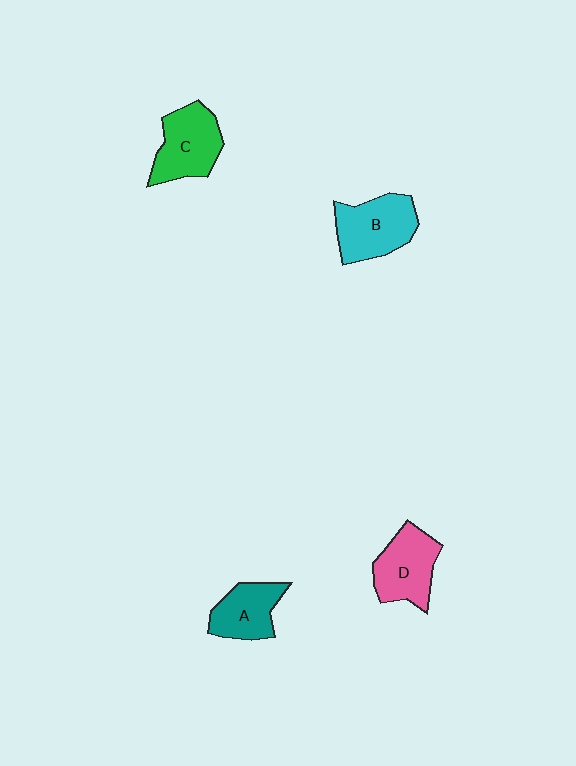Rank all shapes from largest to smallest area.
From largest to smallest: B (cyan), C (green), D (pink), A (teal).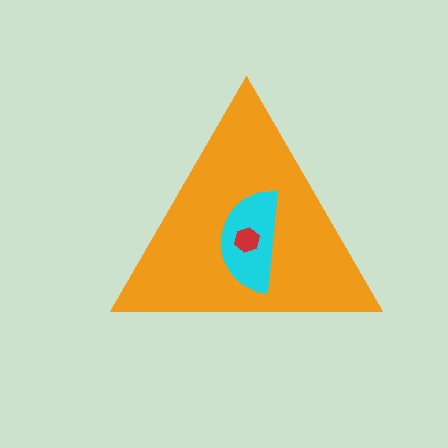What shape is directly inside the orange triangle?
The cyan semicircle.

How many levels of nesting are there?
3.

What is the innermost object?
The red hexagon.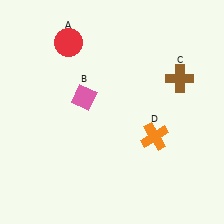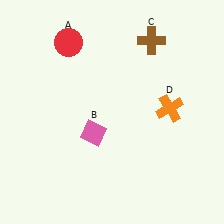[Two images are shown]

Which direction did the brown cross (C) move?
The brown cross (C) moved up.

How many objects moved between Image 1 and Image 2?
3 objects moved between the two images.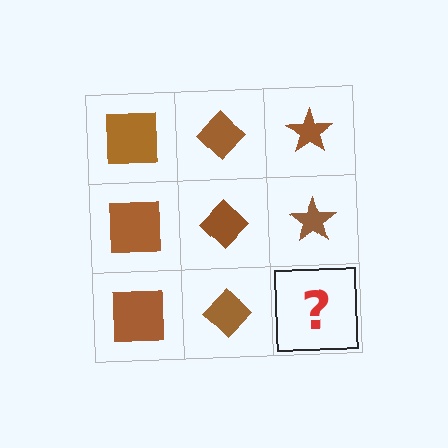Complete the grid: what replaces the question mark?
The question mark should be replaced with a brown star.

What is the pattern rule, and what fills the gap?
The rule is that each column has a consistent shape. The gap should be filled with a brown star.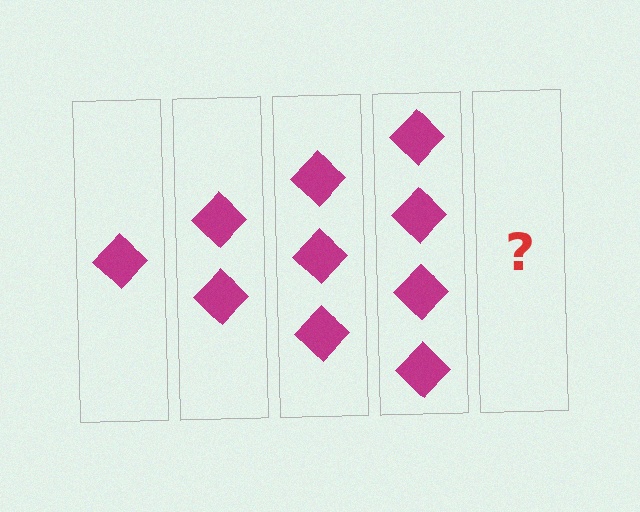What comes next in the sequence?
The next element should be 5 diamonds.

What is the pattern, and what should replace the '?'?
The pattern is that each step adds one more diamond. The '?' should be 5 diamonds.